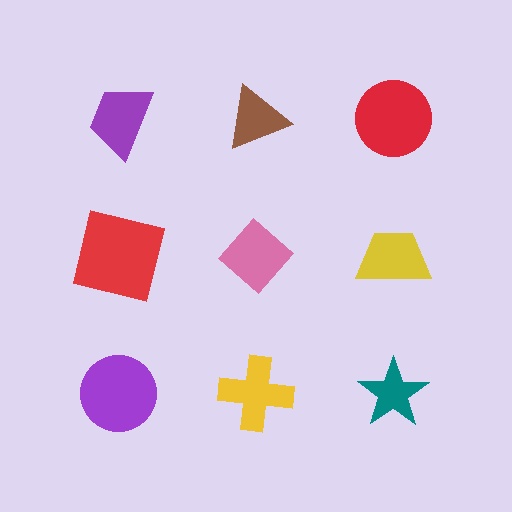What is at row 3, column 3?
A teal star.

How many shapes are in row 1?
3 shapes.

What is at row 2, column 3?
A yellow trapezoid.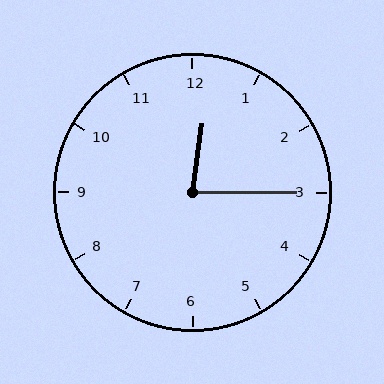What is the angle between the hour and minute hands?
Approximately 82 degrees.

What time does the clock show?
12:15.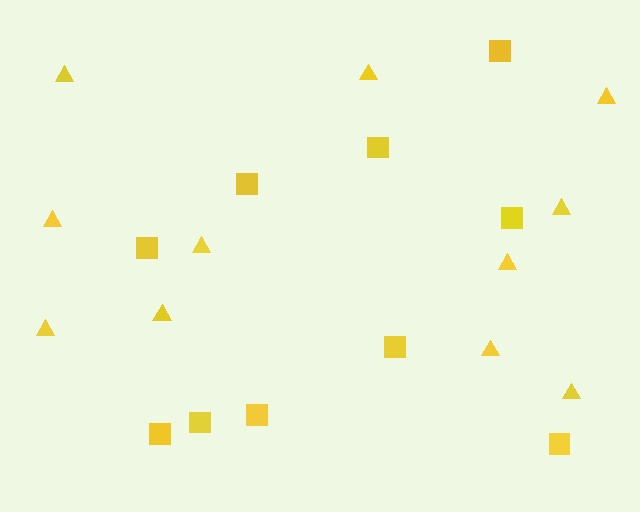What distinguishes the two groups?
There are 2 groups: one group of squares (10) and one group of triangles (11).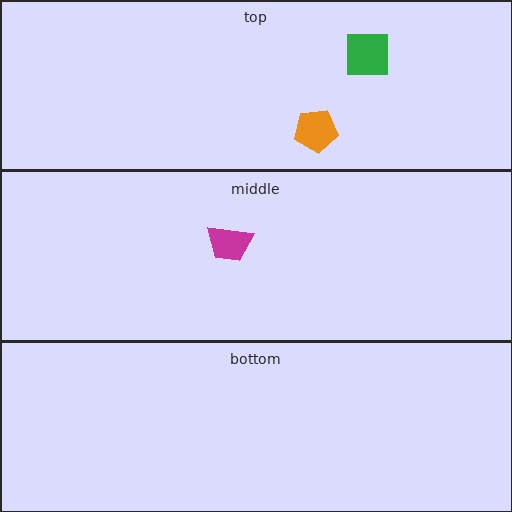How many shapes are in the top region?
2.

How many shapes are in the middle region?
1.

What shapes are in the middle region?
The magenta trapezoid.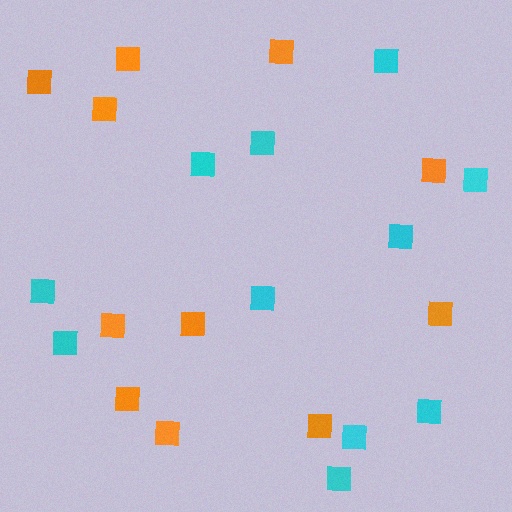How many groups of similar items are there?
There are 2 groups: one group of cyan squares (11) and one group of orange squares (11).